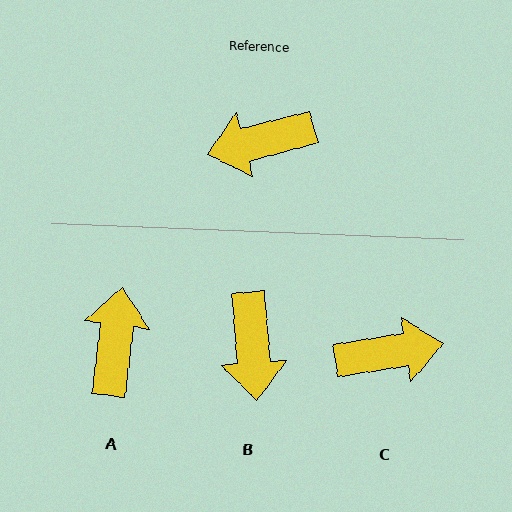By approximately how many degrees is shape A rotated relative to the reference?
Approximately 112 degrees clockwise.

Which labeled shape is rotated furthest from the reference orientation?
C, about 174 degrees away.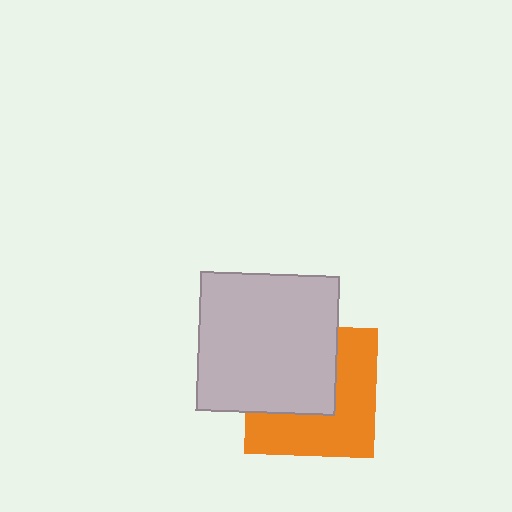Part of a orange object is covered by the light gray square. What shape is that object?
It is a square.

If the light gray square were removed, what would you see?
You would see the complete orange square.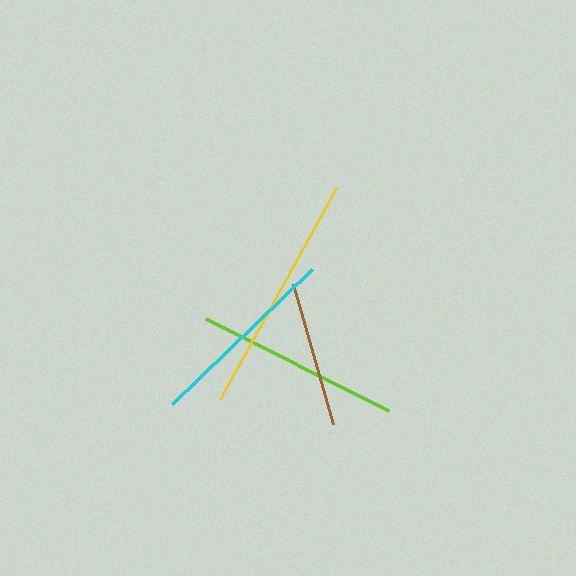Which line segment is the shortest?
The brown line is the shortest at approximately 145 pixels.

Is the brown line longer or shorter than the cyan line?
The cyan line is longer than the brown line.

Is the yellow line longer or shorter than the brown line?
The yellow line is longer than the brown line.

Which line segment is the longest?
The yellow line is the longest at approximately 241 pixels.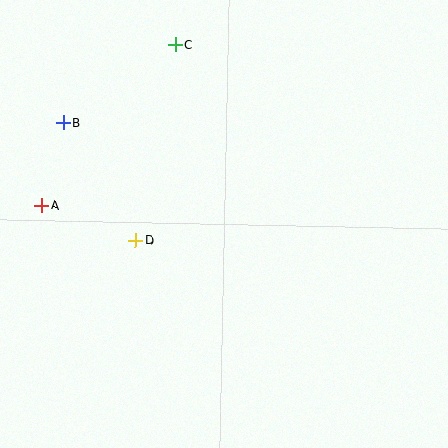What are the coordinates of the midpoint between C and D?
The midpoint between C and D is at (155, 143).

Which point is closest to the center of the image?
Point D at (135, 240) is closest to the center.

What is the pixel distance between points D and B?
The distance between D and B is 138 pixels.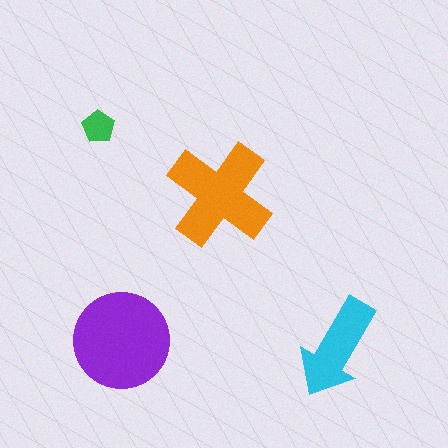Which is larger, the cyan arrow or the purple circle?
The purple circle.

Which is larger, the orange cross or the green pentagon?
The orange cross.